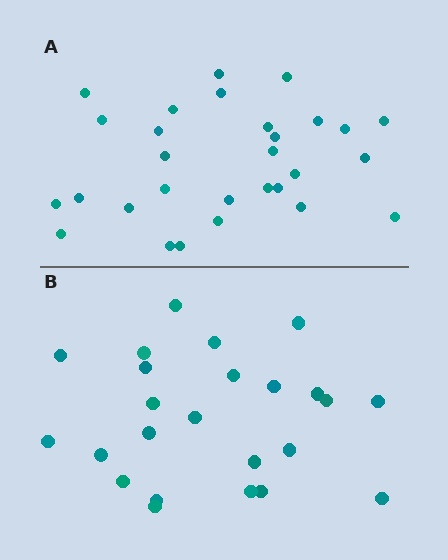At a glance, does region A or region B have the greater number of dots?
Region A (the top region) has more dots.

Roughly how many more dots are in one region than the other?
Region A has about 5 more dots than region B.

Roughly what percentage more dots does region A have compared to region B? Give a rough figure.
About 20% more.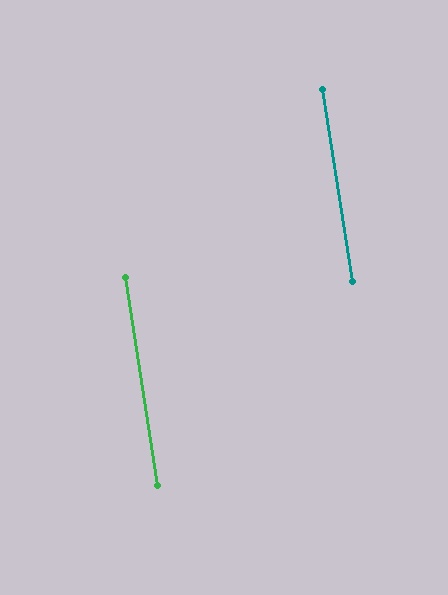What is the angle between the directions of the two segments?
Approximately 0 degrees.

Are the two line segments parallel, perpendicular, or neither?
Parallel — their directions differ by only 0.3°.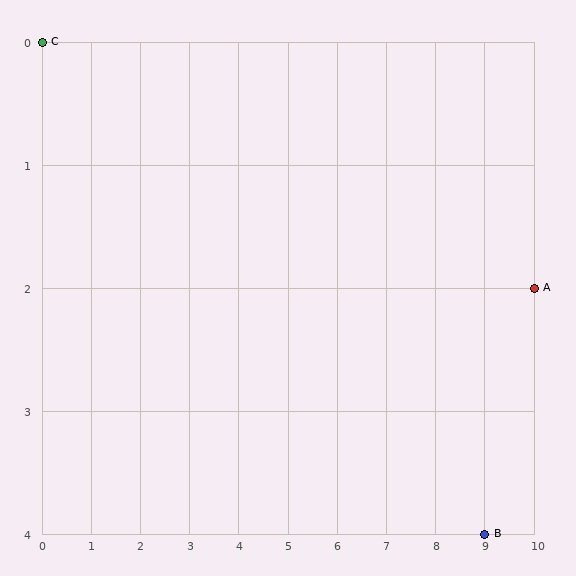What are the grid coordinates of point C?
Point C is at grid coordinates (0, 0).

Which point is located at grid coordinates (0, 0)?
Point C is at (0, 0).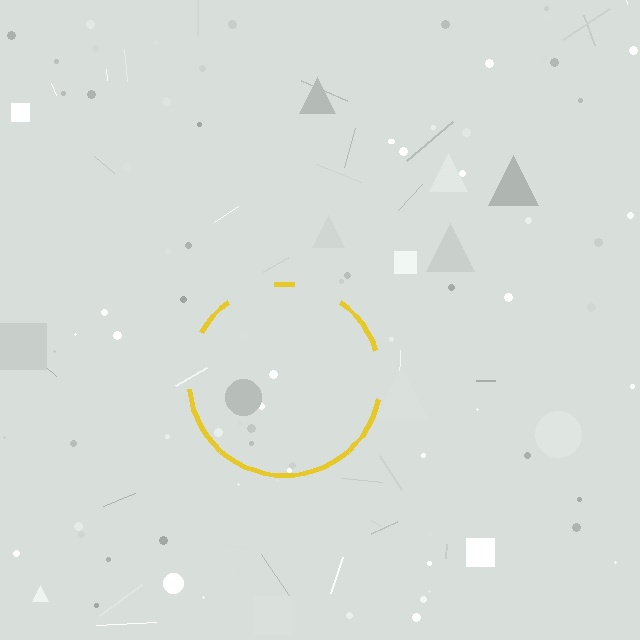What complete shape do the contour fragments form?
The contour fragments form a circle.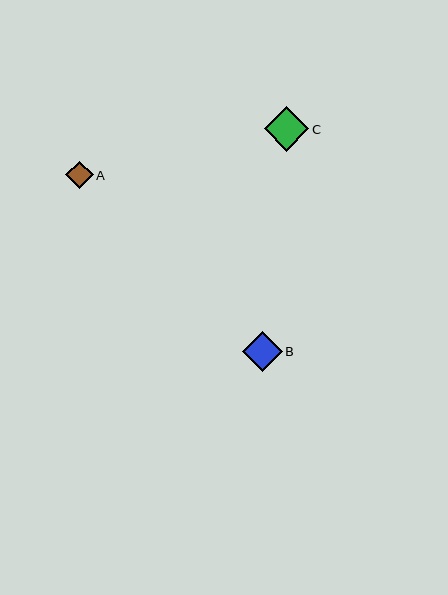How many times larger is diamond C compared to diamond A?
Diamond C is approximately 1.6 times the size of diamond A.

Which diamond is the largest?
Diamond C is the largest with a size of approximately 45 pixels.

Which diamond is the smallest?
Diamond A is the smallest with a size of approximately 28 pixels.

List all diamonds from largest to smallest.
From largest to smallest: C, B, A.